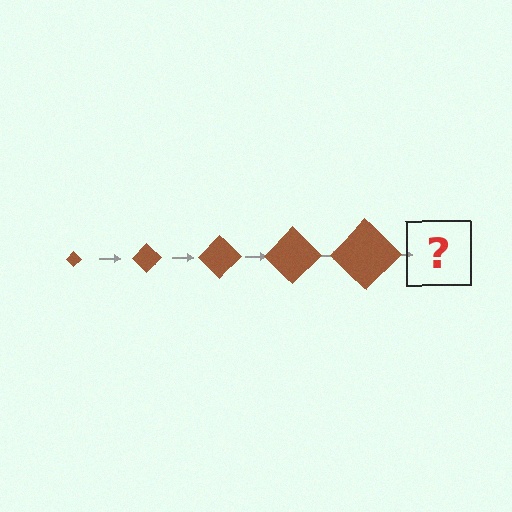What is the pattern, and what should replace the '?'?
The pattern is that the diamond gets progressively larger each step. The '?' should be a brown diamond, larger than the previous one.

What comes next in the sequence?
The next element should be a brown diamond, larger than the previous one.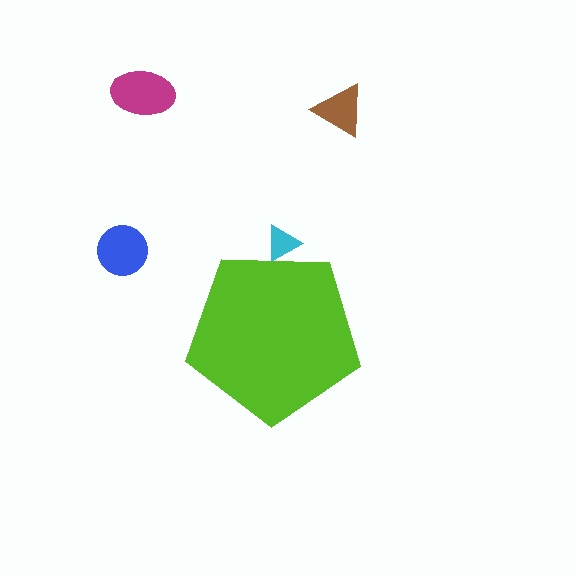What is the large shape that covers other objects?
A lime pentagon.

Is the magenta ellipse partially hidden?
No, the magenta ellipse is fully visible.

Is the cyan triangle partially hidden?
Yes, the cyan triangle is partially hidden behind the lime pentagon.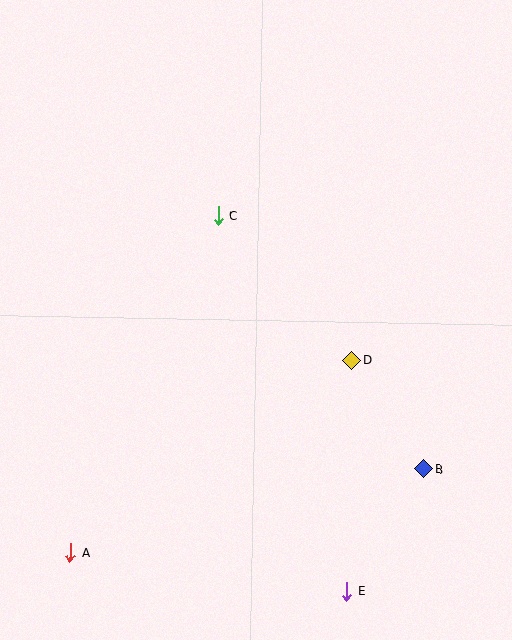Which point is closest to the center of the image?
Point D at (352, 360) is closest to the center.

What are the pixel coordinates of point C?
Point C is at (218, 215).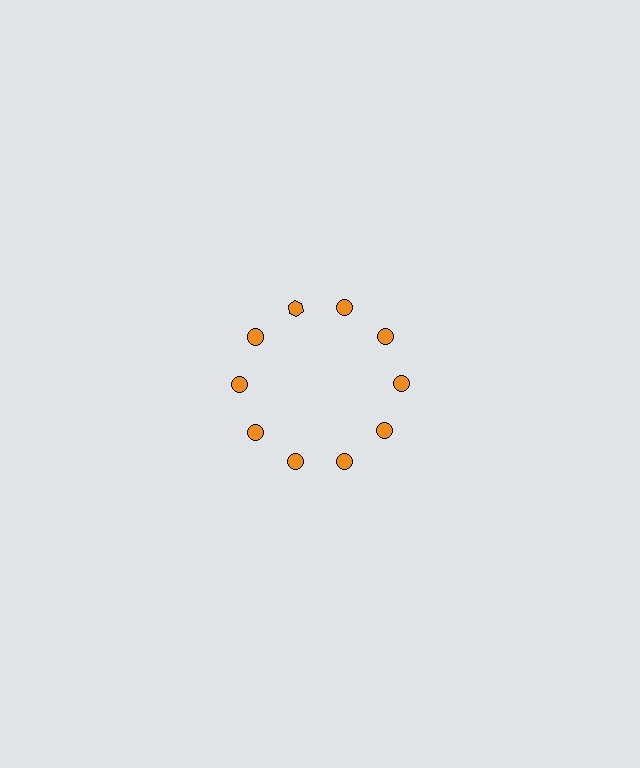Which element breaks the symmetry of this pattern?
The orange hexagon at roughly the 11 o'clock position breaks the symmetry. All other shapes are orange circles.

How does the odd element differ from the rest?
It has a different shape: hexagon instead of circle.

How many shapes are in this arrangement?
There are 10 shapes arranged in a ring pattern.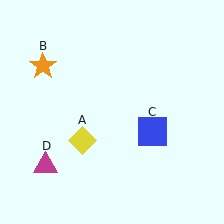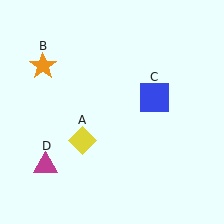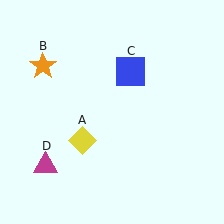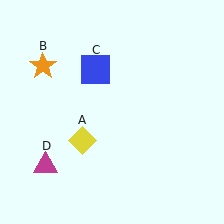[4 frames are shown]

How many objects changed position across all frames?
1 object changed position: blue square (object C).